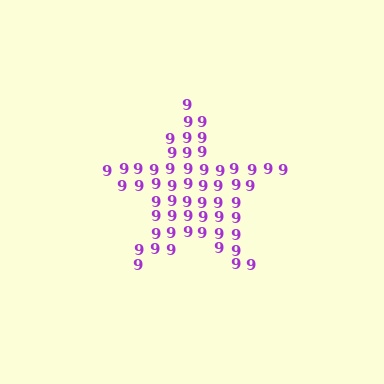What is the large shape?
The large shape is a star.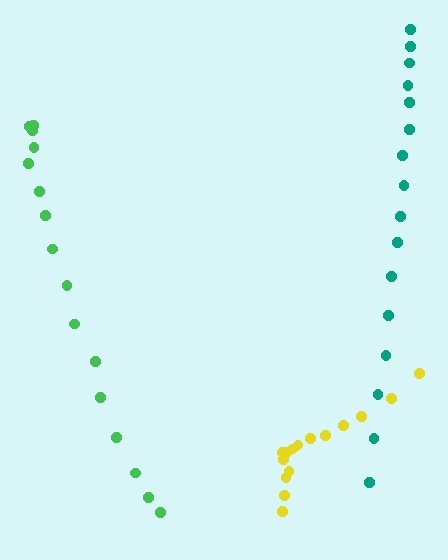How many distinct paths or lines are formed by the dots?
There are 3 distinct paths.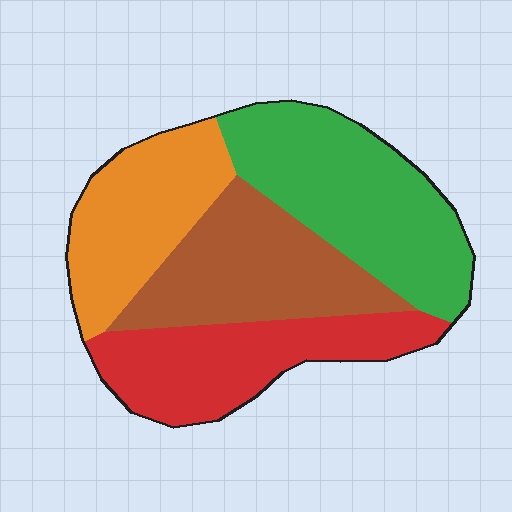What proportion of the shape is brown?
Brown takes up about one quarter (1/4) of the shape.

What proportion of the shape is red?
Red takes up about one quarter (1/4) of the shape.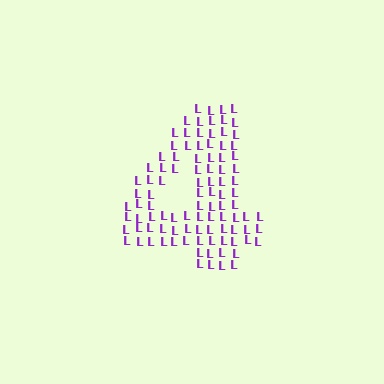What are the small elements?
The small elements are letter L's.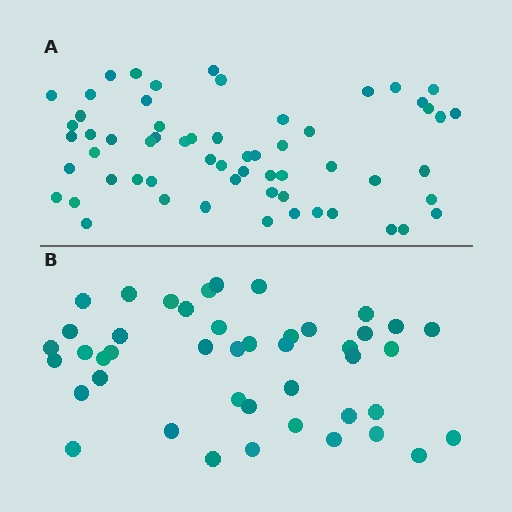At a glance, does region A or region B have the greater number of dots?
Region A (the top region) has more dots.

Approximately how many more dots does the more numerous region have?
Region A has approximately 15 more dots than region B.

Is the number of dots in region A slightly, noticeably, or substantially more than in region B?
Region A has noticeably more, but not dramatically so. The ratio is roughly 1.4 to 1.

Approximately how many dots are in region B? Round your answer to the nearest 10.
About 40 dots. (The exact count is 44, which rounds to 40.)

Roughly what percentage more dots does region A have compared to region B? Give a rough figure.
About 35% more.